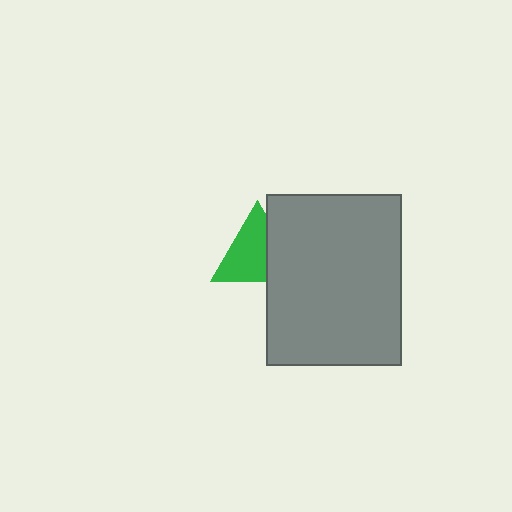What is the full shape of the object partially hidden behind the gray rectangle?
The partially hidden object is a green triangle.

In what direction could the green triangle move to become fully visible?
The green triangle could move left. That would shift it out from behind the gray rectangle entirely.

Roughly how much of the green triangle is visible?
Most of it is visible (roughly 65%).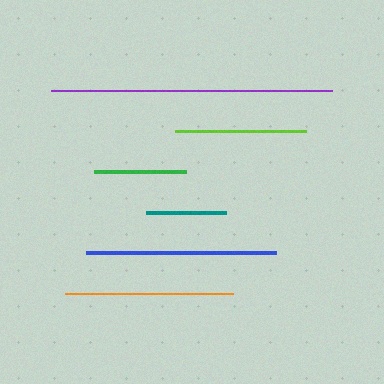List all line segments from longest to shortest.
From longest to shortest: purple, blue, orange, lime, green, teal.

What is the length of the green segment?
The green segment is approximately 91 pixels long.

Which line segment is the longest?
The purple line is the longest at approximately 281 pixels.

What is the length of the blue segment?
The blue segment is approximately 190 pixels long.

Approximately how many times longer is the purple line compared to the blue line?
The purple line is approximately 1.5 times the length of the blue line.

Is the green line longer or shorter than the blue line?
The blue line is longer than the green line.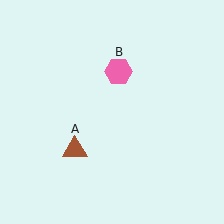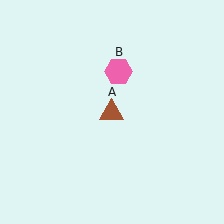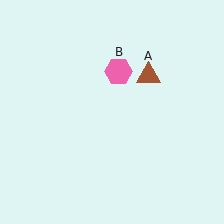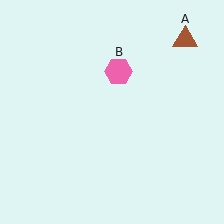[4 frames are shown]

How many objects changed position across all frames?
1 object changed position: brown triangle (object A).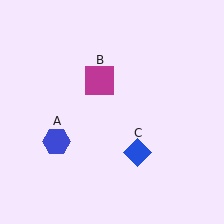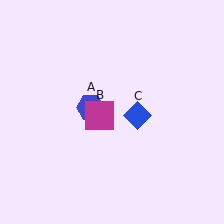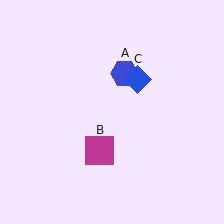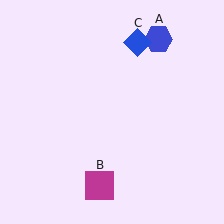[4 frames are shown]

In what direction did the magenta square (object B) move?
The magenta square (object B) moved down.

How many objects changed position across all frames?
3 objects changed position: blue hexagon (object A), magenta square (object B), blue diamond (object C).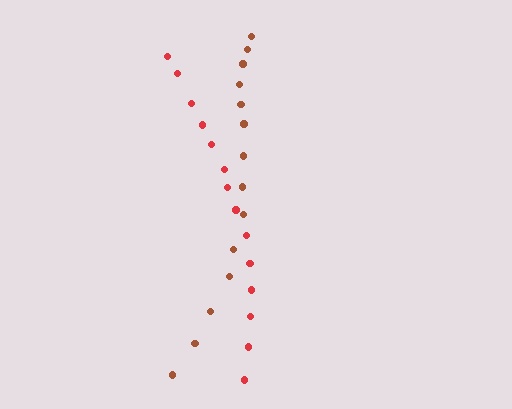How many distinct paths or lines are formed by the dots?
There are 2 distinct paths.